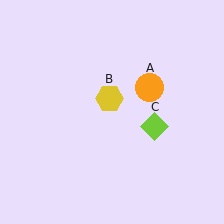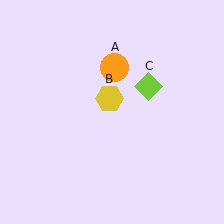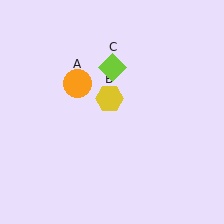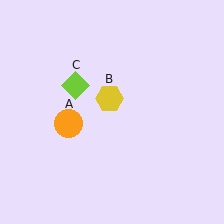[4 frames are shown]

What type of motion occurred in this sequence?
The orange circle (object A), lime diamond (object C) rotated counterclockwise around the center of the scene.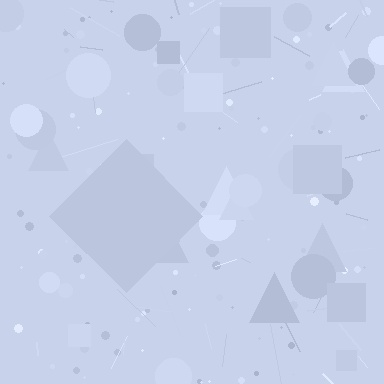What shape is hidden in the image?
A diamond is hidden in the image.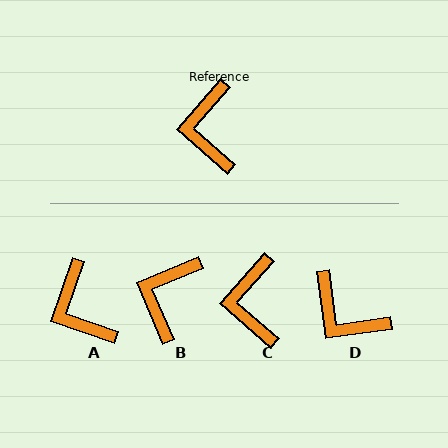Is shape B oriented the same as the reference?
No, it is off by about 26 degrees.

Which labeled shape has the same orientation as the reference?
C.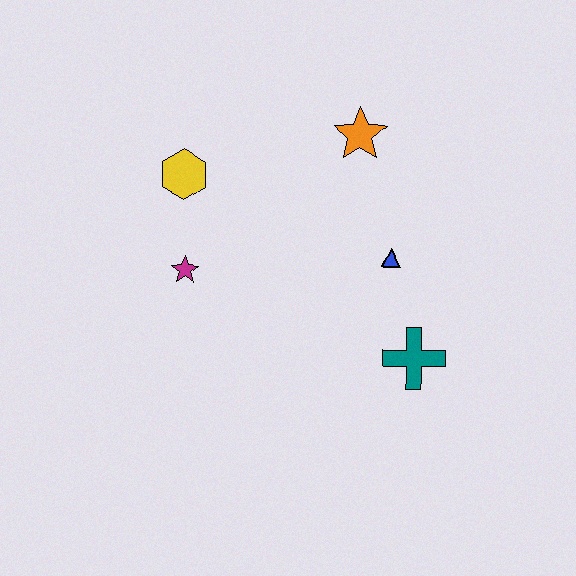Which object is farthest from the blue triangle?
The yellow hexagon is farthest from the blue triangle.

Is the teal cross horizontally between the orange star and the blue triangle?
No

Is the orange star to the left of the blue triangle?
Yes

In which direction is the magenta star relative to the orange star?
The magenta star is to the left of the orange star.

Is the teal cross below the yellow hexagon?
Yes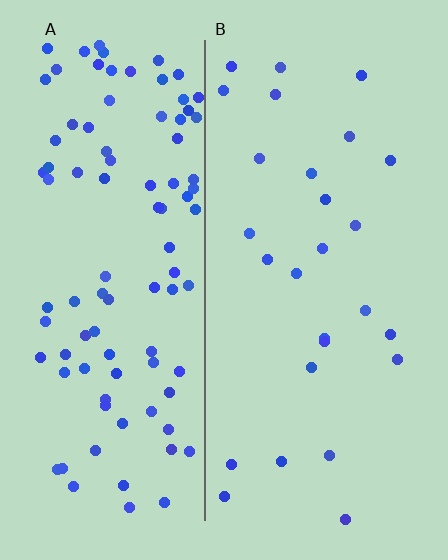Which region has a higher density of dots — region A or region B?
A (the left).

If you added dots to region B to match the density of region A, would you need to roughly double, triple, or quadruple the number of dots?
Approximately quadruple.